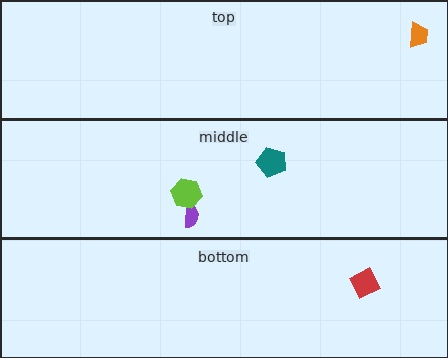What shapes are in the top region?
The orange trapezoid.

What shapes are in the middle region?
The teal pentagon, the purple semicircle, the lime hexagon.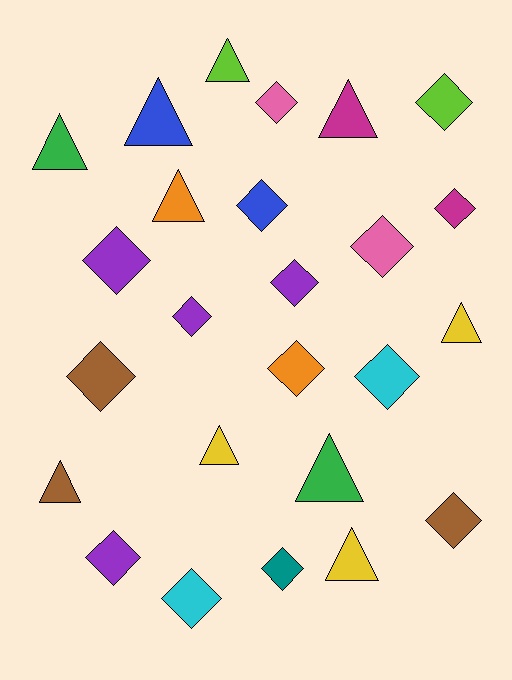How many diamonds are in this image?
There are 15 diamonds.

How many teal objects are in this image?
There is 1 teal object.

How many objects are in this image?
There are 25 objects.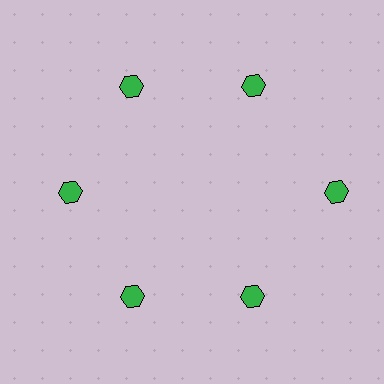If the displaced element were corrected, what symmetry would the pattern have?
It would have 6-fold rotational symmetry — the pattern would map onto itself every 60 degrees.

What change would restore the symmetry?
The symmetry would be restored by moving it inward, back onto the ring so that all 6 hexagons sit at equal angles and equal distance from the center.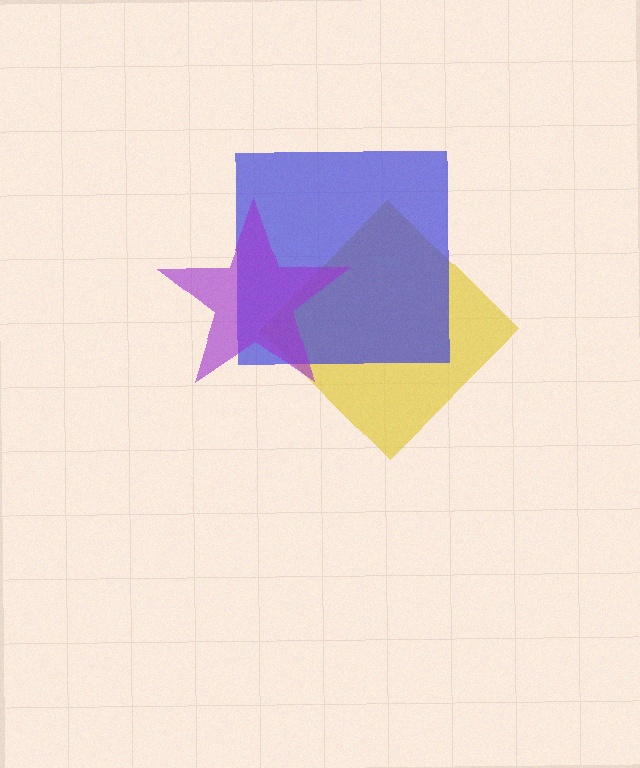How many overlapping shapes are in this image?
There are 3 overlapping shapes in the image.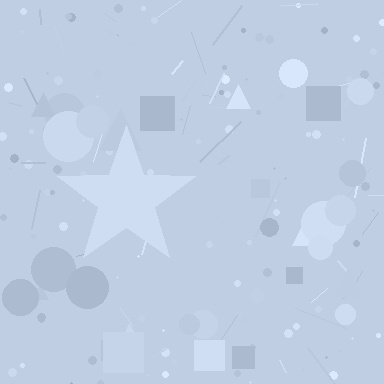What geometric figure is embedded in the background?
A star is embedded in the background.